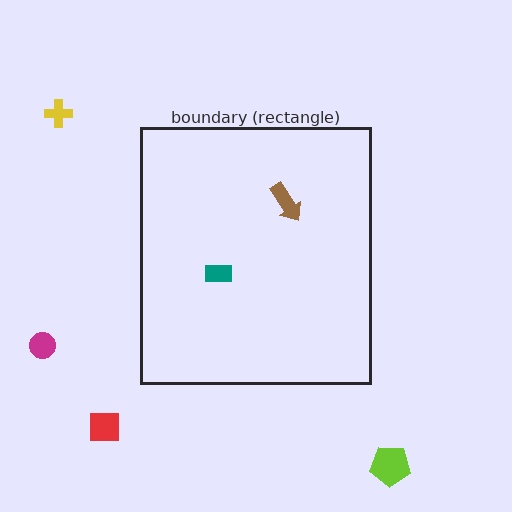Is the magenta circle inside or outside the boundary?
Outside.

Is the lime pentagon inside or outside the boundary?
Outside.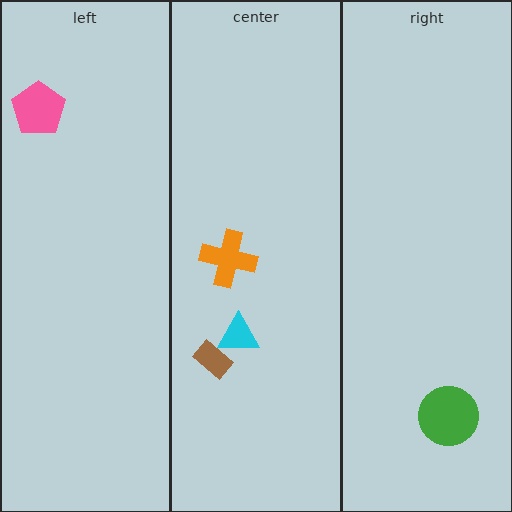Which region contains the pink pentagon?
The left region.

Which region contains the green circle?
The right region.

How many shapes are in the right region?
1.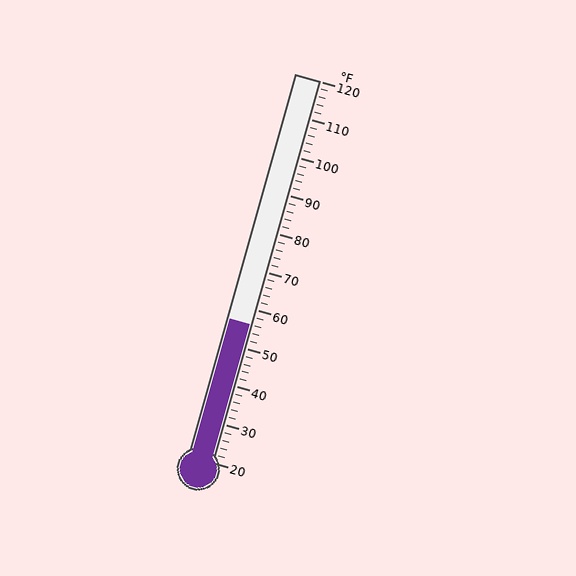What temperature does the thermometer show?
The thermometer shows approximately 56°F.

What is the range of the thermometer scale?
The thermometer scale ranges from 20°F to 120°F.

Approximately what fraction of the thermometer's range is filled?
The thermometer is filled to approximately 35% of its range.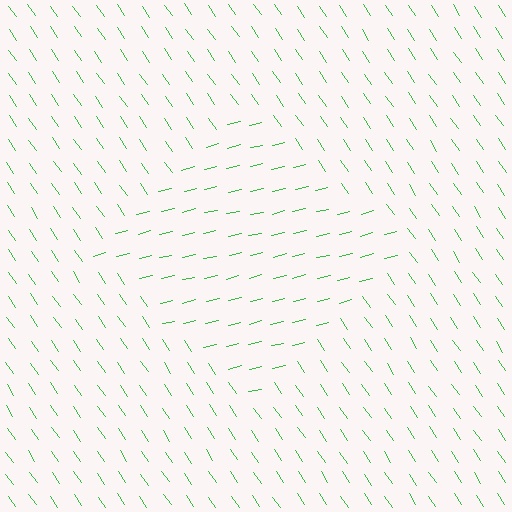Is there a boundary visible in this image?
Yes, there is a texture boundary formed by a change in line orientation.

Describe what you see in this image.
The image is filled with small green line segments. A diamond region in the image has lines oriented differently from the surrounding lines, creating a visible texture boundary.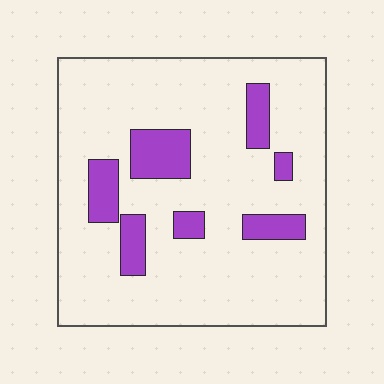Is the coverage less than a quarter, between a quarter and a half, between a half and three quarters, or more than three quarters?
Less than a quarter.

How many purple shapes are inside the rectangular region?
7.